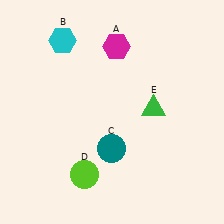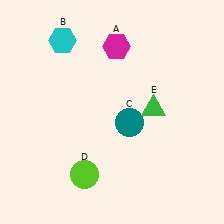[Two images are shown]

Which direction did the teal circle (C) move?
The teal circle (C) moved up.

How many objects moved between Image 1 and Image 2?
1 object moved between the two images.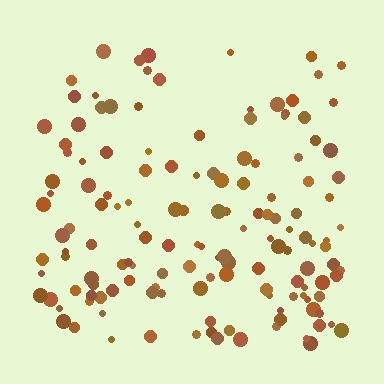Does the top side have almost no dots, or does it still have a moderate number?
Still a moderate number, just noticeably fewer than the bottom.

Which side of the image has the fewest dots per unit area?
The top.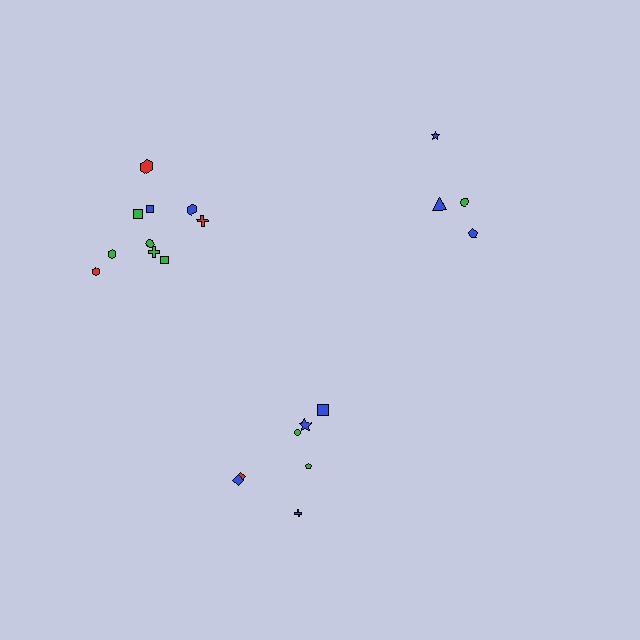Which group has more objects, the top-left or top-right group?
The top-left group.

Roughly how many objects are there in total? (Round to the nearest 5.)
Roughly 20 objects in total.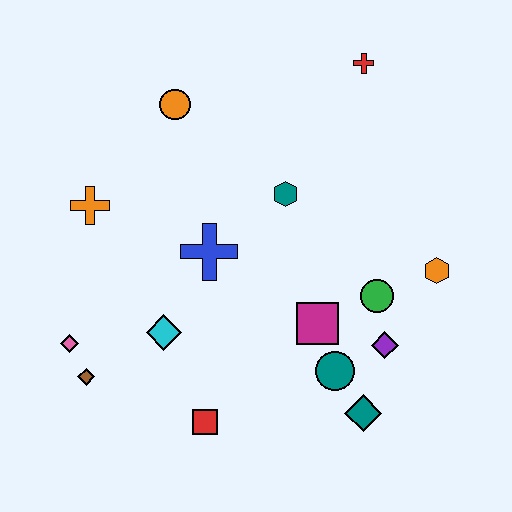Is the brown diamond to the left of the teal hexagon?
Yes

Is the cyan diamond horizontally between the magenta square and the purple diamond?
No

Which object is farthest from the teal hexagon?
The brown diamond is farthest from the teal hexagon.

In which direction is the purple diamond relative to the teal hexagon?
The purple diamond is below the teal hexagon.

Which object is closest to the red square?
The cyan diamond is closest to the red square.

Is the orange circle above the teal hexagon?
Yes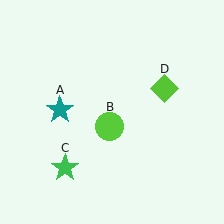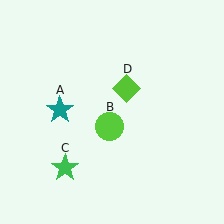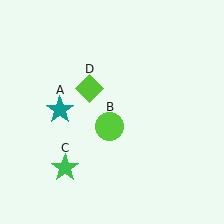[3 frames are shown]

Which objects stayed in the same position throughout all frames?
Teal star (object A) and lime circle (object B) and green star (object C) remained stationary.